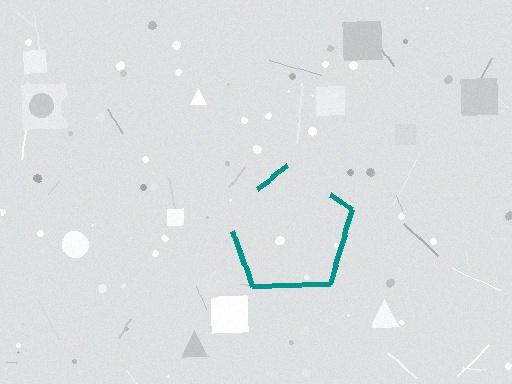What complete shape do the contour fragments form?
The contour fragments form a pentagon.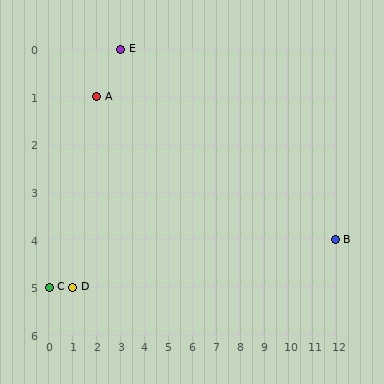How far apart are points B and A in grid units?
Points B and A are 10 columns and 3 rows apart (about 10.4 grid units diagonally).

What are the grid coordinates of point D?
Point D is at grid coordinates (1, 5).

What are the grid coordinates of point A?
Point A is at grid coordinates (2, 1).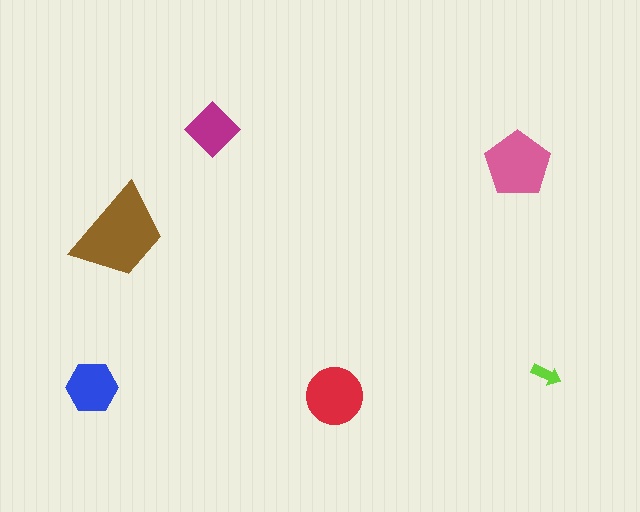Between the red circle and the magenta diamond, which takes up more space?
The red circle.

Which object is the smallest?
The lime arrow.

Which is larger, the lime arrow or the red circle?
The red circle.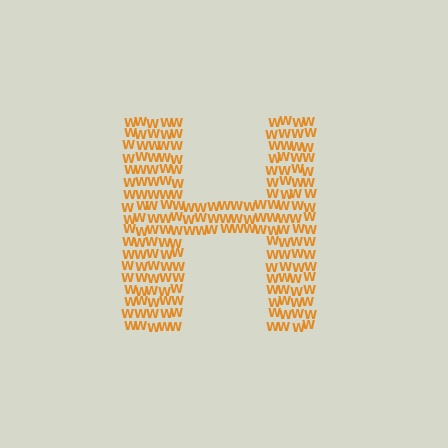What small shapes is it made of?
It is made of small letter W's.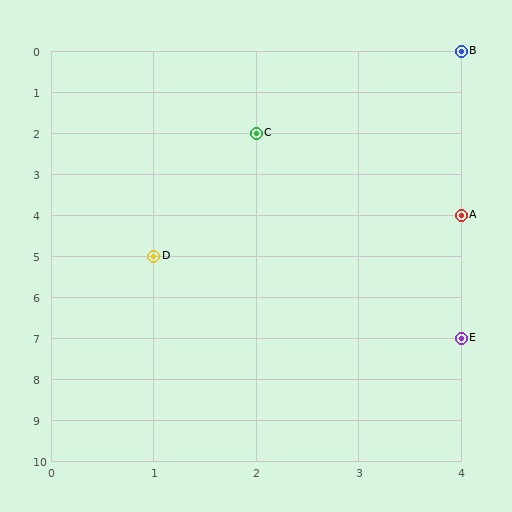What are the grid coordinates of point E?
Point E is at grid coordinates (4, 7).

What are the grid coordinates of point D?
Point D is at grid coordinates (1, 5).